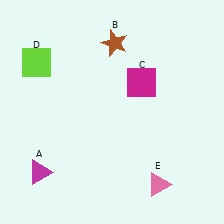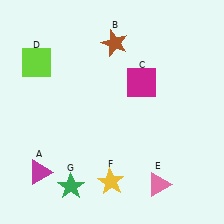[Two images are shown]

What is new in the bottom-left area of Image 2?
A green star (G) was added in the bottom-left area of Image 2.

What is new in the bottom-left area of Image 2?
A yellow star (F) was added in the bottom-left area of Image 2.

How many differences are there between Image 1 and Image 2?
There are 2 differences between the two images.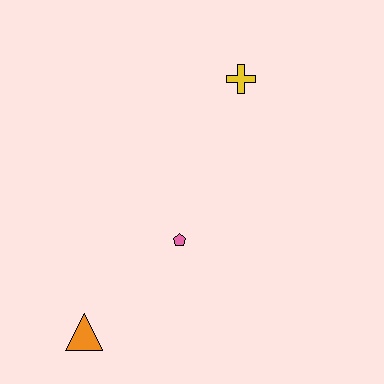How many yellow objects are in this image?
There is 1 yellow object.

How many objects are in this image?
There are 3 objects.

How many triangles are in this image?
There is 1 triangle.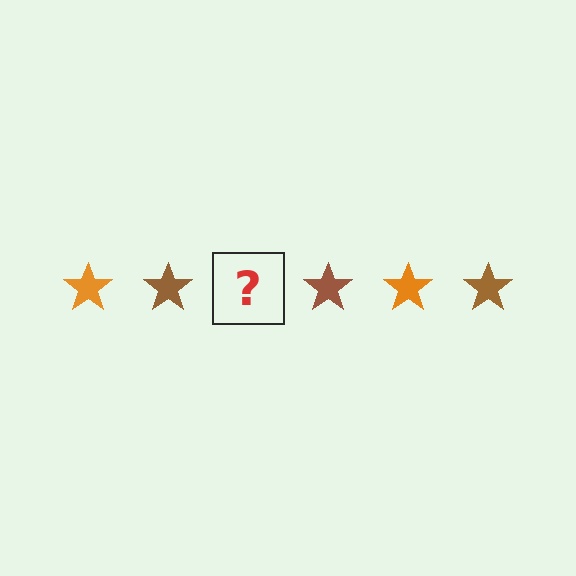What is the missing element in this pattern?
The missing element is an orange star.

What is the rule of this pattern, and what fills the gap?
The rule is that the pattern cycles through orange, brown stars. The gap should be filled with an orange star.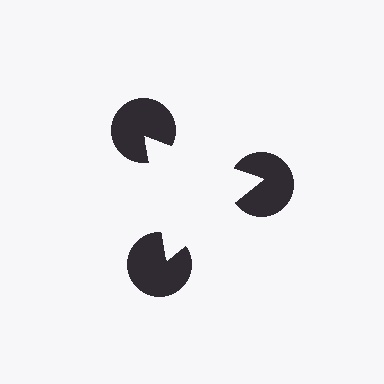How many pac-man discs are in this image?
There are 3 — one at each vertex of the illusory triangle.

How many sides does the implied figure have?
3 sides.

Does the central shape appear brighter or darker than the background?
It typically appears slightly brighter than the background, even though no actual brightness change is drawn.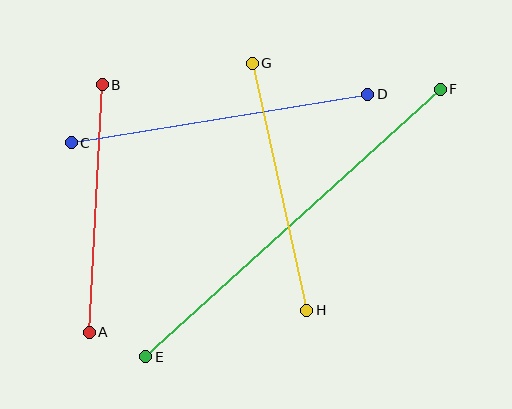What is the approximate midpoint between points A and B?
The midpoint is at approximately (96, 208) pixels.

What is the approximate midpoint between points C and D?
The midpoint is at approximately (220, 119) pixels.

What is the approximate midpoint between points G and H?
The midpoint is at approximately (280, 187) pixels.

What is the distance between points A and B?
The distance is approximately 247 pixels.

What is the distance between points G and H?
The distance is approximately 253 pixels.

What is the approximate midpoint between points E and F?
The midpoint is at approximately (293, 223) pixels.